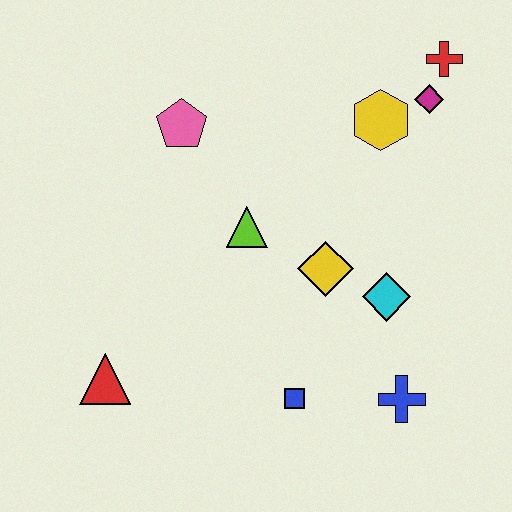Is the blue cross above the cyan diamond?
No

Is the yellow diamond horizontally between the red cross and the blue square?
Yes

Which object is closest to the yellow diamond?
The cyan diamond is closest to the yellow diamond.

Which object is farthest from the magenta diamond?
The red triangle is farthest from the magenta diamond.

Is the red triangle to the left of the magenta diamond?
Yes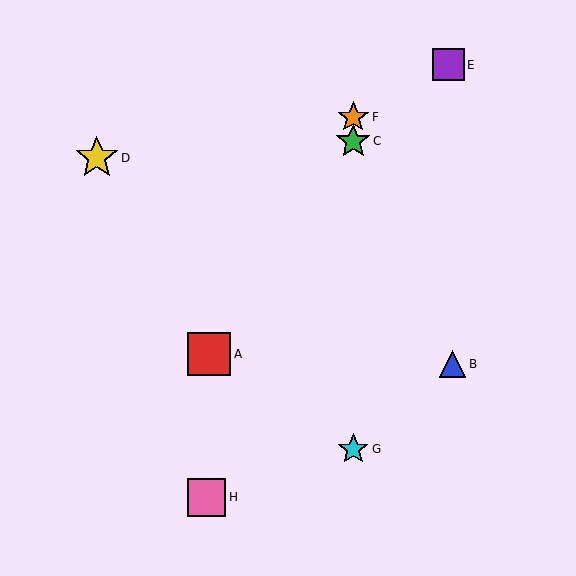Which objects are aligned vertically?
Objects C, F, G are aligned vertically.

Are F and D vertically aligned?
No, F is at x≈353 and D is at x≈97.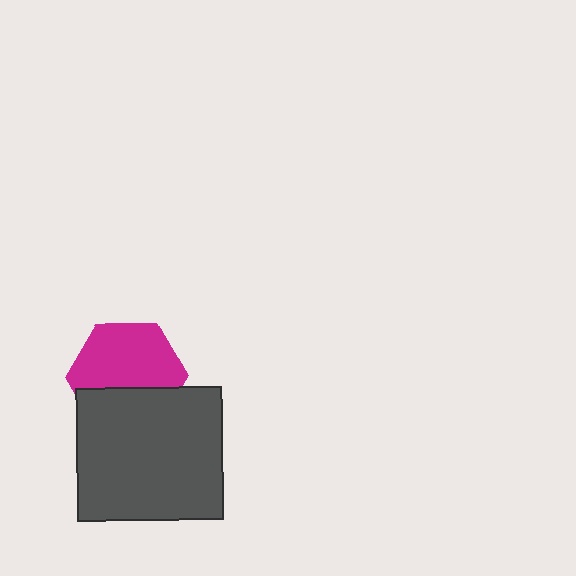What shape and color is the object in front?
The object in front is a dark gray rectangle.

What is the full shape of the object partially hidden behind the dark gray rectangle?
The partially hidden object is a magenta hexagon.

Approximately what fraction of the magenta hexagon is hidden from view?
Roughly 37% of the magenta hexagon is hidden behind the dark gray rectangle.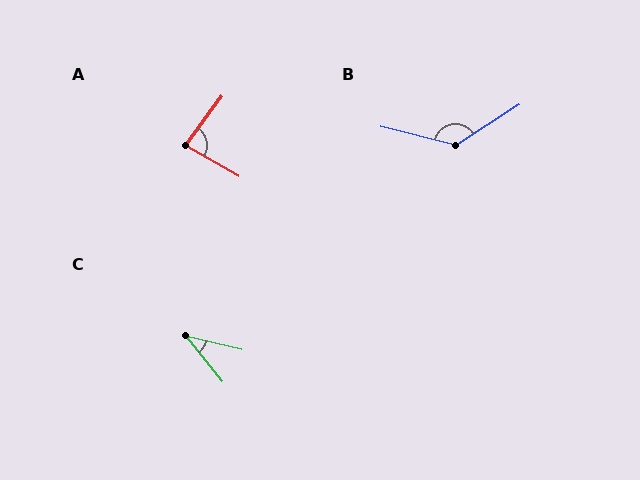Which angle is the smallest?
C, at approximately 38 degrees.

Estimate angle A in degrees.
Approximately 82 degrees.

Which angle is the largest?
B, at approximately 133 degrees.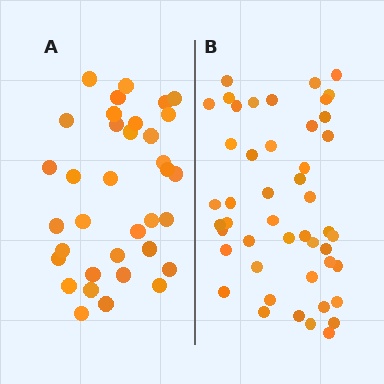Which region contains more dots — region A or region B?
Region B (the right region) has more dots.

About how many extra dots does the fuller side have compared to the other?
Region B has roughly 12 or so more dots than region A.